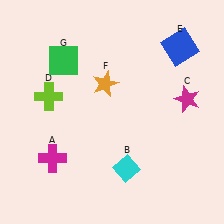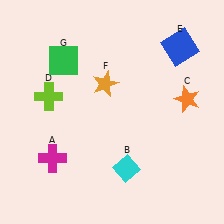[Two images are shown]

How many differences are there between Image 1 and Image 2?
There is 1 difference between the two images.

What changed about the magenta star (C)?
In Image 1, C is magenta. In Image 2, it changed to orange.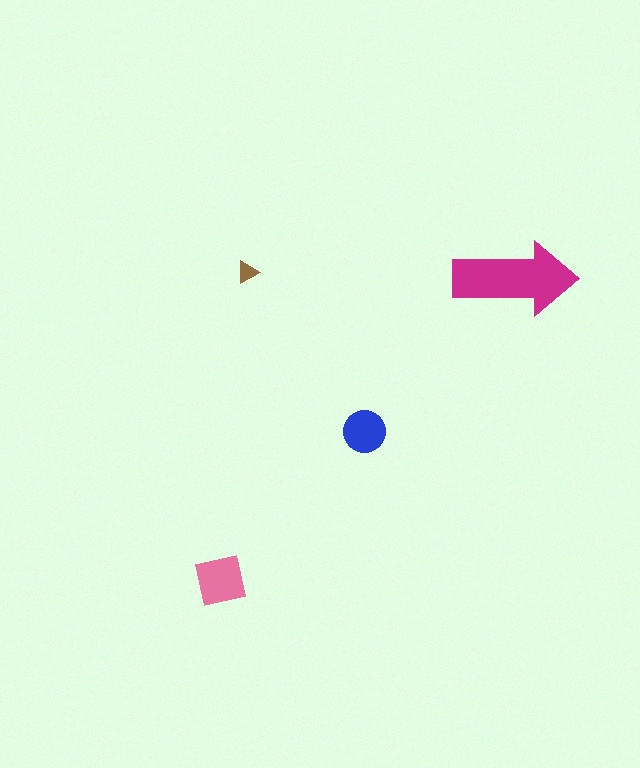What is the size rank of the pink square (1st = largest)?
2nd.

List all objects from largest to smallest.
The magenta arrow, the pink square, the blue circle, the brown triangle.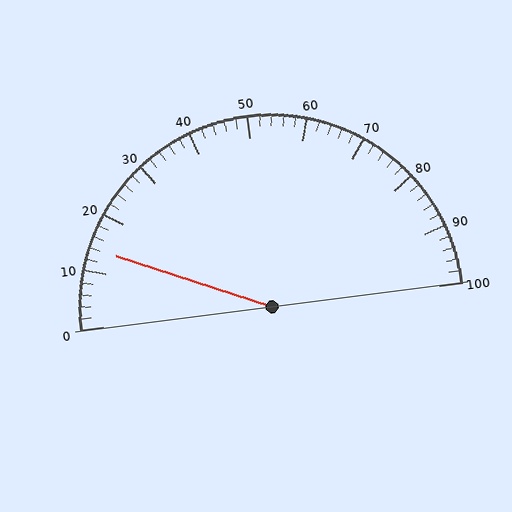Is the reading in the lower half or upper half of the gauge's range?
The reading is in the lower half of the range (0 to 100).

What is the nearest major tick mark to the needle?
The nearest major tick mark is 10.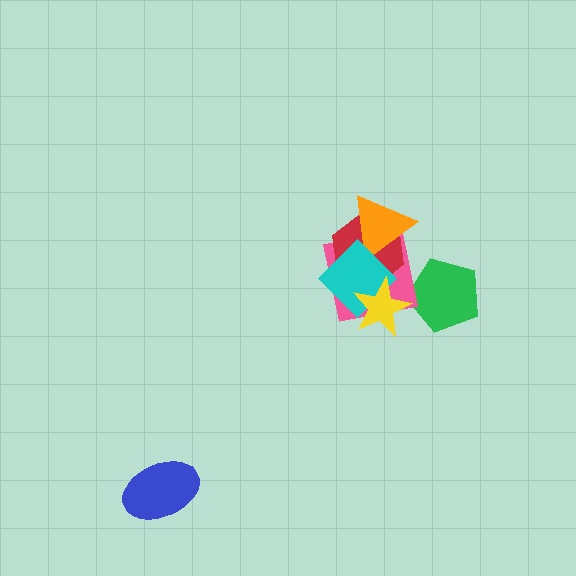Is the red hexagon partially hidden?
Yes, it is partially covered by another shape.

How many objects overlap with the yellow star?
3 objects overlap with the yellow star.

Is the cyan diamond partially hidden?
Yes, it is partially covered by another shape.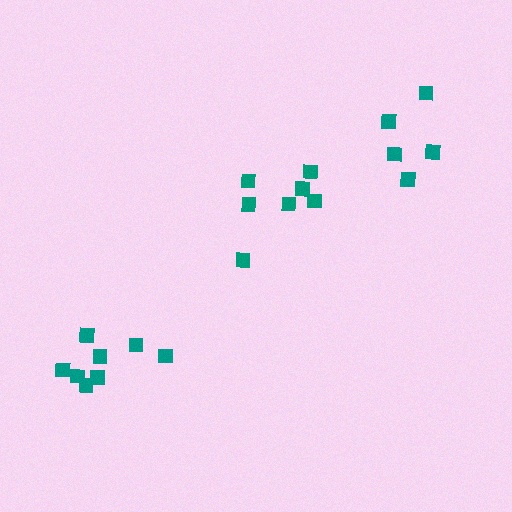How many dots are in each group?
Group 1: 7 dots, Group 2: 8 dots, Group 3: 5 dots (20 total).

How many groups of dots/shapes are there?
There are 3 groups.